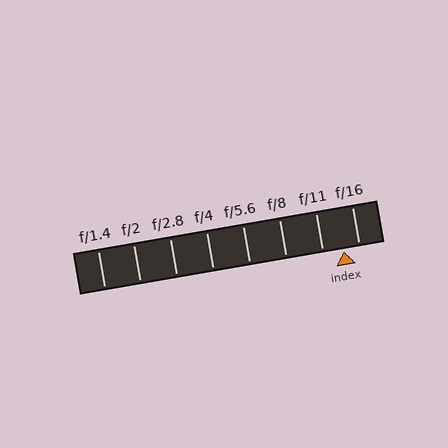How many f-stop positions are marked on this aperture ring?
There are 8 f-stop positions marked.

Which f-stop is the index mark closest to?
The index mark is closest to f/16.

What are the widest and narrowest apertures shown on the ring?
The widest aperture shown is f/1.4 and the narrowest is f/16.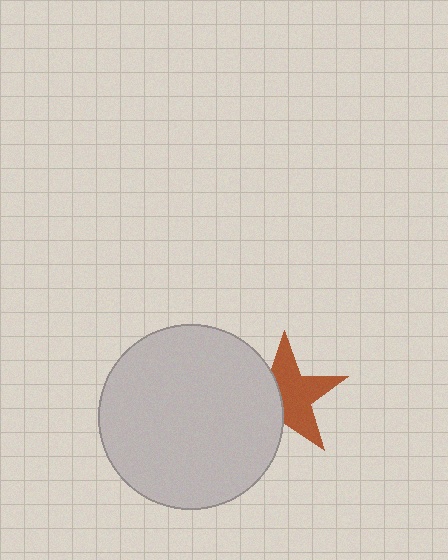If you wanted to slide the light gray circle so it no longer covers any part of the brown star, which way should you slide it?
Slide it left — that is the most direct way to separate the two shapes.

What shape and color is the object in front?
The object in front is a light gray circle.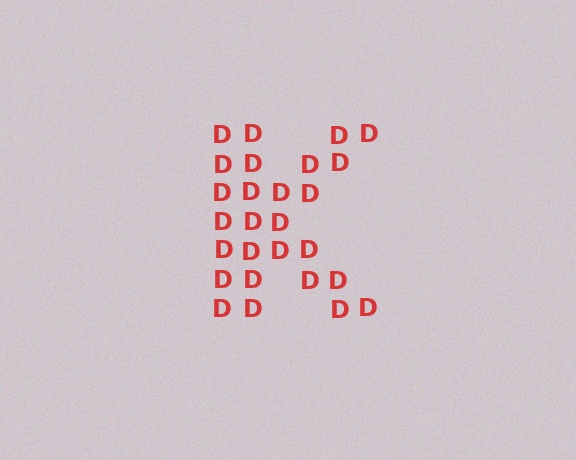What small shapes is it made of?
It is made of small letter D's.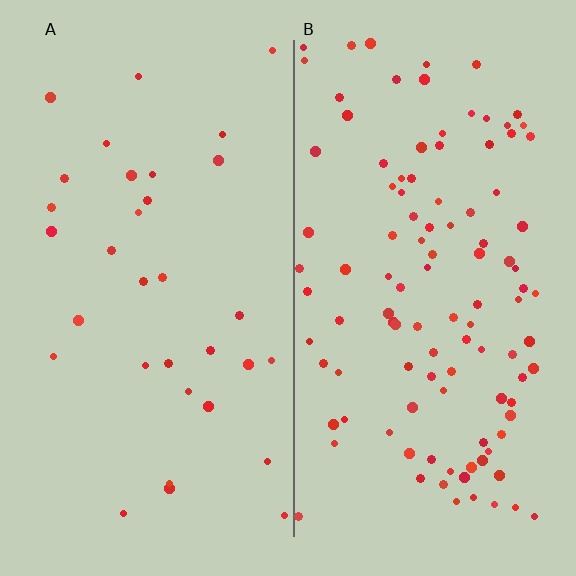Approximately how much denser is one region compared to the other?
Approximately 3.3× — region B over region A.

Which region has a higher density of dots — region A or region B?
B (the right).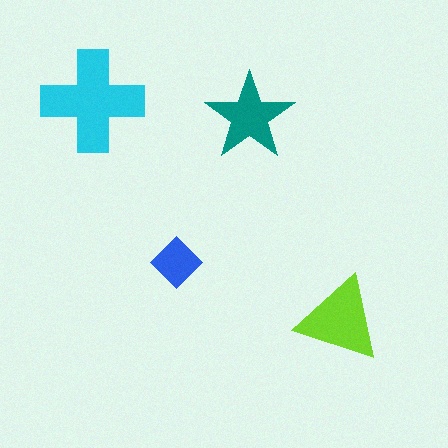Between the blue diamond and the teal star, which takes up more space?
The teal star.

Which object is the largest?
The cyan cross.